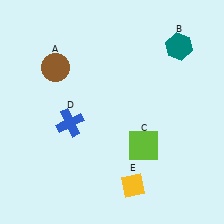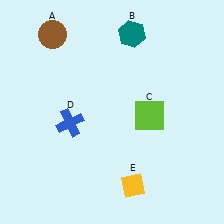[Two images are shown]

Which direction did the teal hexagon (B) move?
The teal hexagon (B) moved left.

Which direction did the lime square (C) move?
The lime square (C) moved up.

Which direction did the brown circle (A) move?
The brown circle (A) moved up.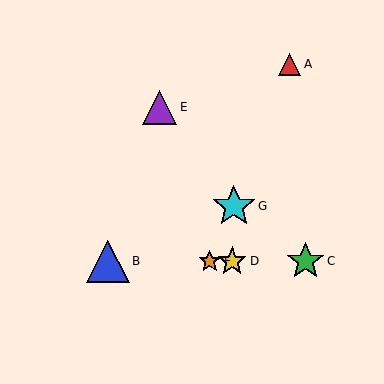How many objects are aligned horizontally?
4 objects (B, C, D, F) are aligned horizontally.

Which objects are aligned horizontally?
Objects B, C, D, F are aligned horizontally.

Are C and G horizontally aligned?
No, C is at y≈261 and G is at y≈206.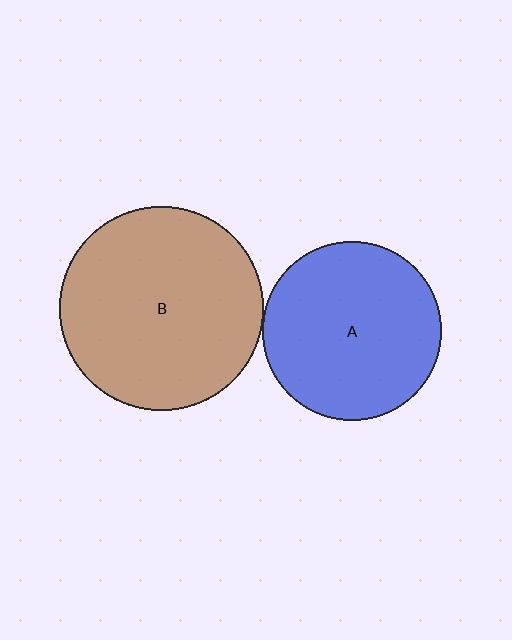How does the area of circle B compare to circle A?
Approximately 1.3 times.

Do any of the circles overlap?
No, none of the circles overlap.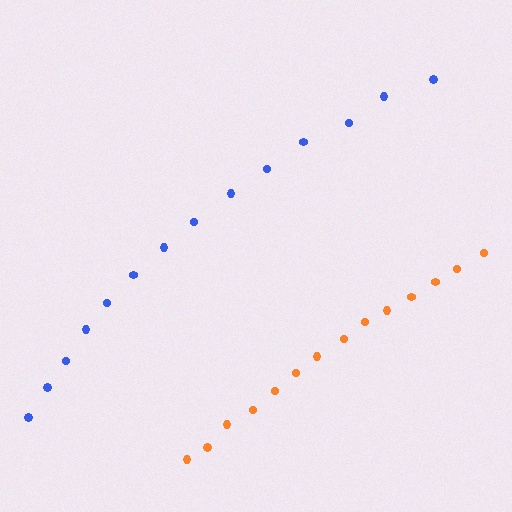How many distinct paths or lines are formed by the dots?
There are 2 distinct paths.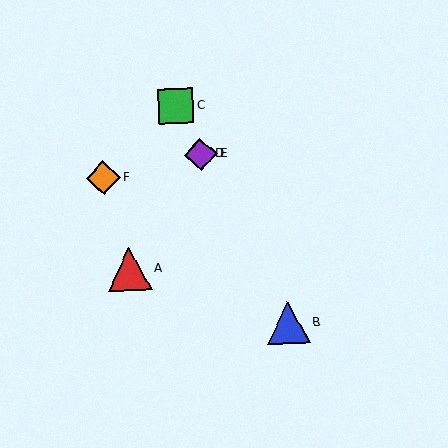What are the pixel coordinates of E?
Object E is at (201, 154).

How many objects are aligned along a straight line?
4 objects (B, C, D, E) are aligned along a straight line.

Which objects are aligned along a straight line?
Objects B, C, D, E are aligned along a straight line.